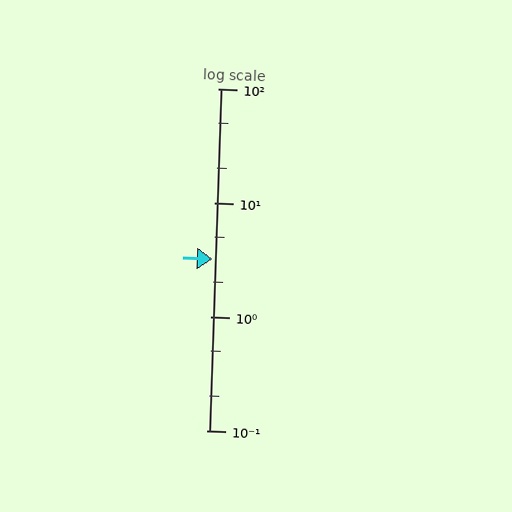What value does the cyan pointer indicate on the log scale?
The pointer indicates approximately 3.2.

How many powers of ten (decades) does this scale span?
The scale spans 3 decades, from 0.1 to 100.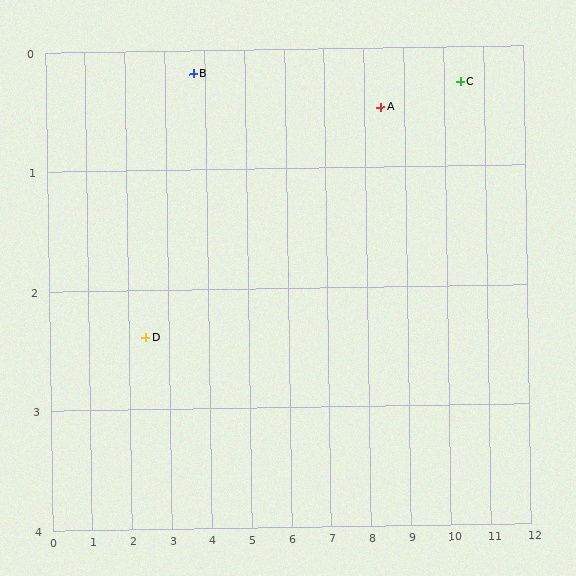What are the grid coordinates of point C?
Point C is at approximately (10.4, 0.3).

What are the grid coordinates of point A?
Point A is at approximately (8.4, 0.5).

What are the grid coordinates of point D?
Point D is at approximately (2.4, 2.4).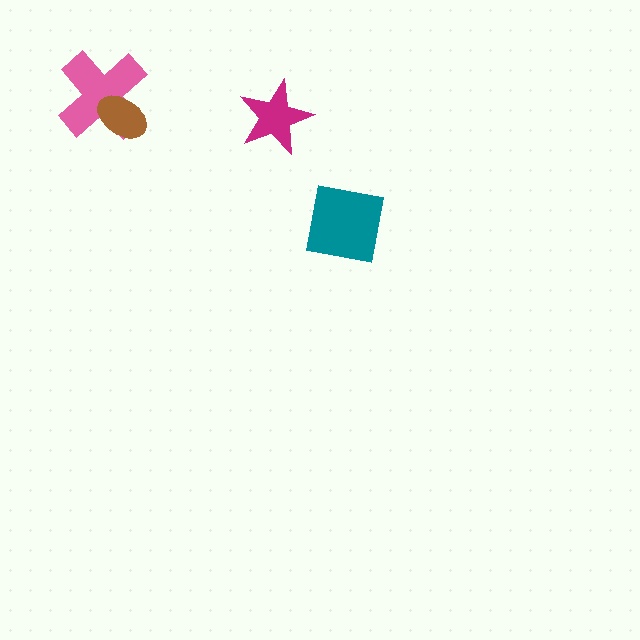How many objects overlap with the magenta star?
0 objects overlap with the magenta star.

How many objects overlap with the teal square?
0 objects overlap with the teal square.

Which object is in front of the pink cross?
The brown ellipse is in front of the pink cross.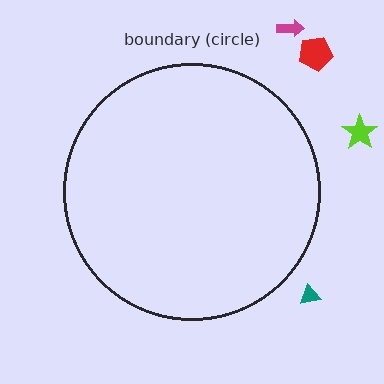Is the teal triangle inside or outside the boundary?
Outside.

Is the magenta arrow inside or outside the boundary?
Outside.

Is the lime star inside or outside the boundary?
Outside.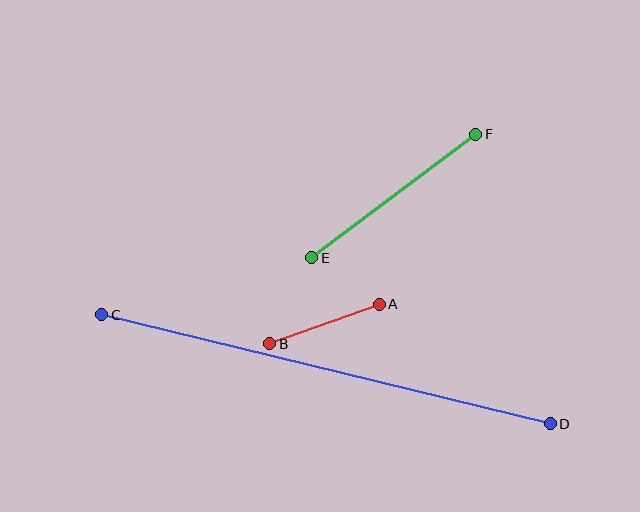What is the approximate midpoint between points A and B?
The midpoint is at approximately (324, 324) pixels.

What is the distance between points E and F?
The distance is approximately 205 pixels.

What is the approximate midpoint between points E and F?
The midpoint is at approximately (394, 196) pixels.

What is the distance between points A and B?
The distance is approximately 116 pixels.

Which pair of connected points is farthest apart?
Points C and D are farthest apart.